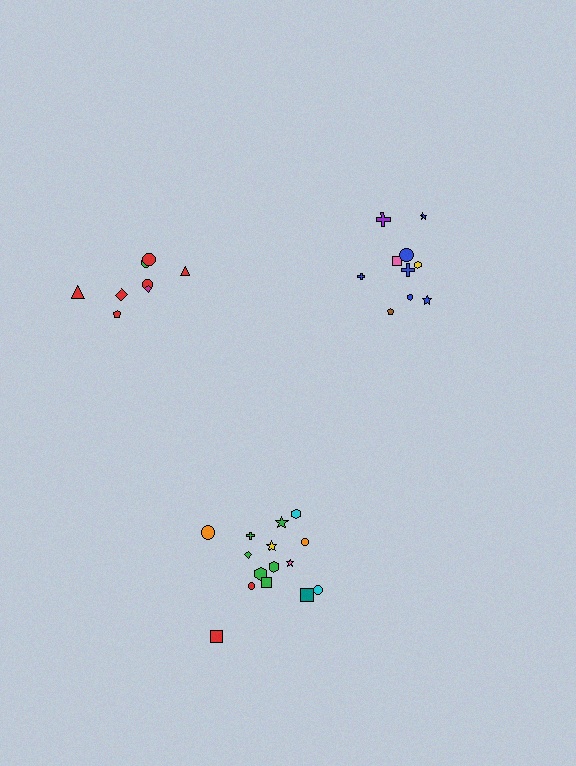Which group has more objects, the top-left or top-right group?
The top-right group.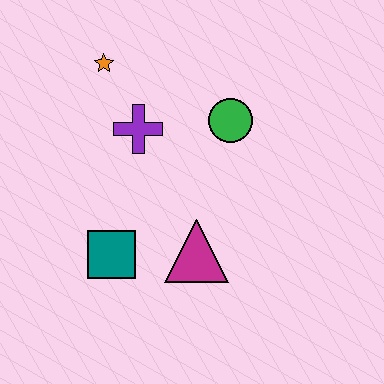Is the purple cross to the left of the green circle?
Yes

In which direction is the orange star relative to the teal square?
The orange star is above the teal square.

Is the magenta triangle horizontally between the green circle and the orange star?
Yes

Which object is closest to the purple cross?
The orange star is closest to the purple cross.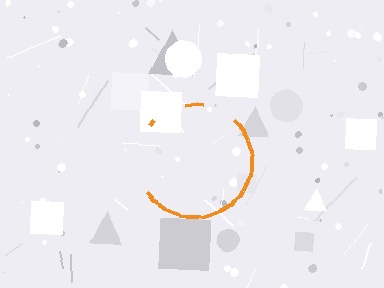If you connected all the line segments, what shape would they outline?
They would outline a circle.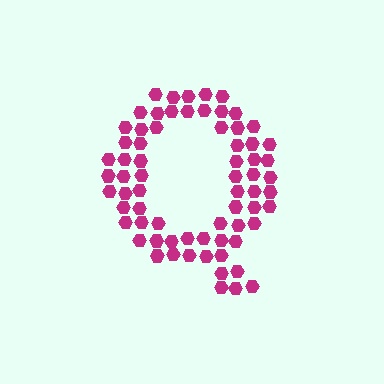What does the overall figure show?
The overall figure shows the letter Q.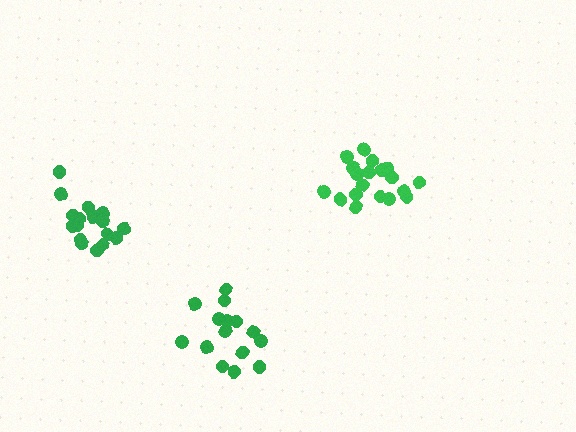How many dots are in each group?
Group 1: 15 dots, Group 2: 18 dots, Group 3: 19 dots (52 total).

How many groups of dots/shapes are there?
There are 3 groups.